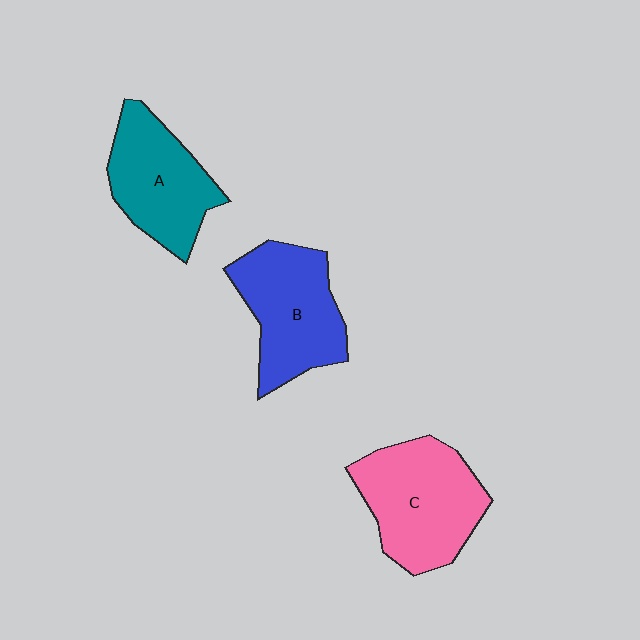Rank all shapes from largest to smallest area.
From largest to smallest: C (pink), B (blue), A (teal).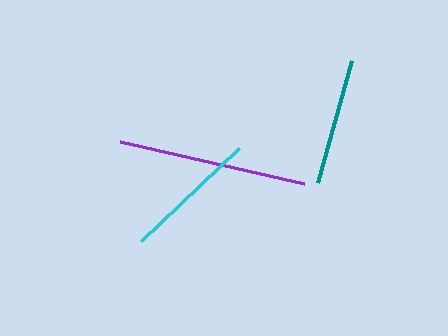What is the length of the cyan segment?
The cyan segment is approximately 135 pixels long.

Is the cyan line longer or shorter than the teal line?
The cyan line is longer than the teal line.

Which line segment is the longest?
The purple line is the longest at approximately 189 pixels.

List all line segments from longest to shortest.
From longest to shortest: purple, cyan, teal.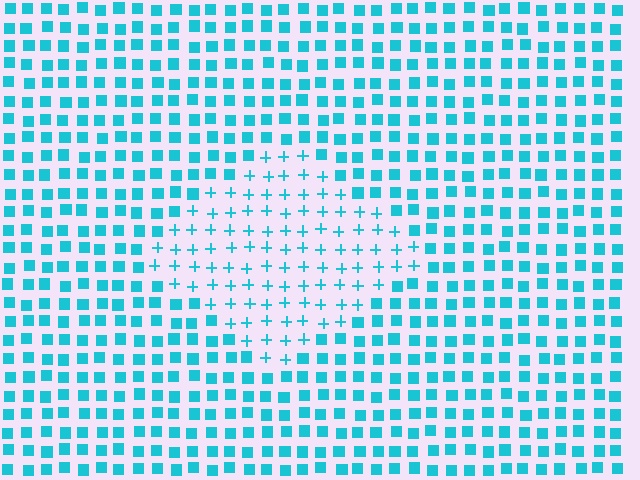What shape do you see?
I see a diamond.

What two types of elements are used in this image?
The image uses plus signs inside the diamond region and squares outside it.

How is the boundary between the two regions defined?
The boundary is defined by a change in element shape: plus signs inside vs. squares outside. All elements share the same color and spacing.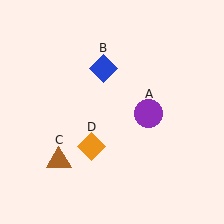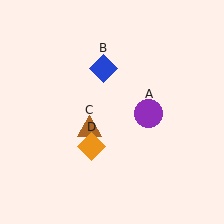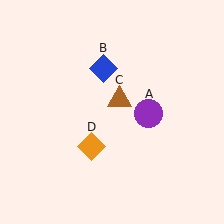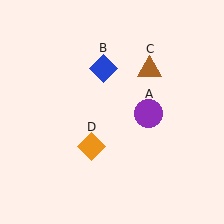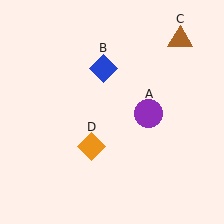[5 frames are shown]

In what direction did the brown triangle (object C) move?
The brown triangle (object C) moved up and to the right.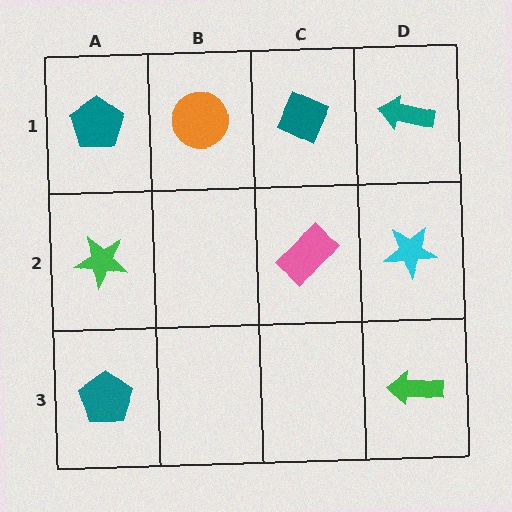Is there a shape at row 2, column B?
No, that cell is empty.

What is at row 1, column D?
A teal arrow.